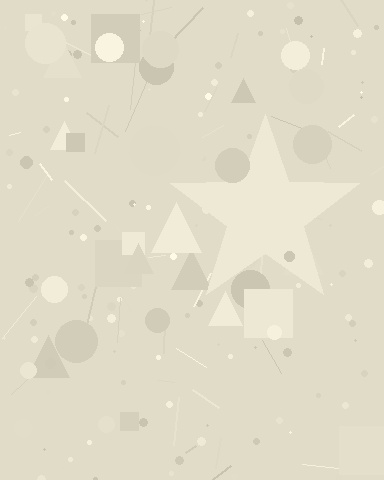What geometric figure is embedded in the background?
A star is embedded in the background.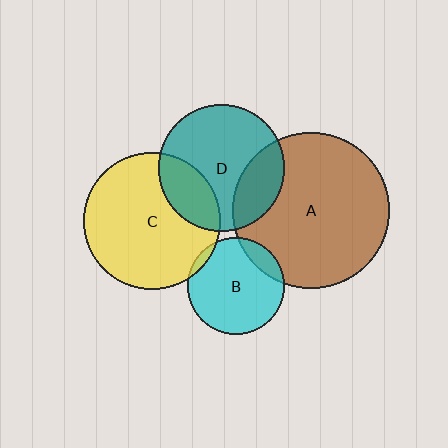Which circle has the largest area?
Circle A (brown).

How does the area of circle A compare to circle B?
Approximately 2.6 times.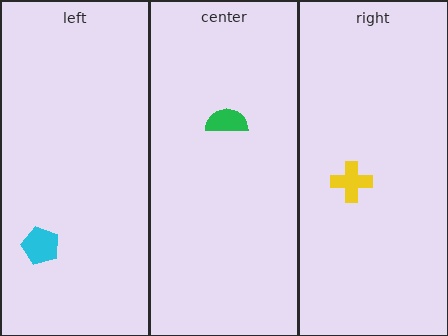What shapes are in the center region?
The green semicircle.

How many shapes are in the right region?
1.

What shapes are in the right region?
The yellow cross.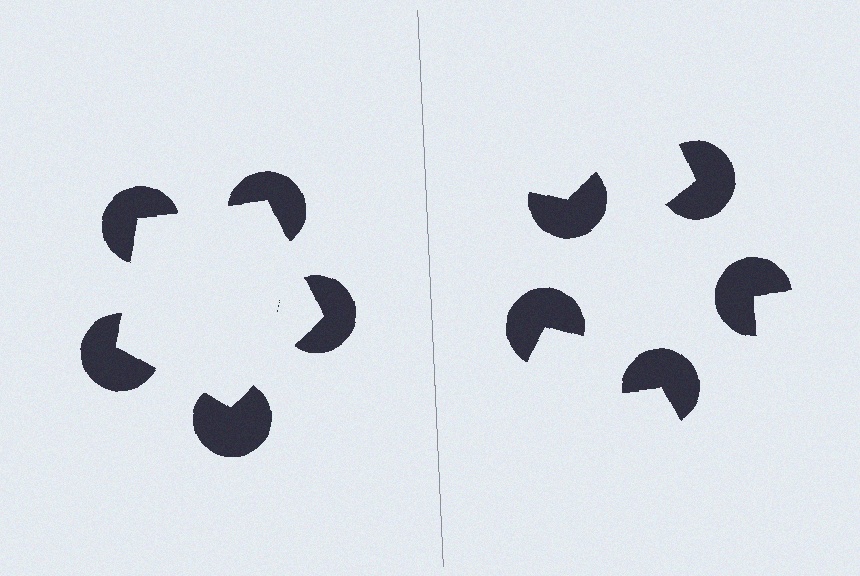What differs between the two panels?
The pac-man discs are positioned identically on both sides; only the wedge orientations differ. On the left they align to a pentagon; on the right they are misaligned.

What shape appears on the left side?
An illusory pentagon.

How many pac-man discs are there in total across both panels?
10 — 5 on each side.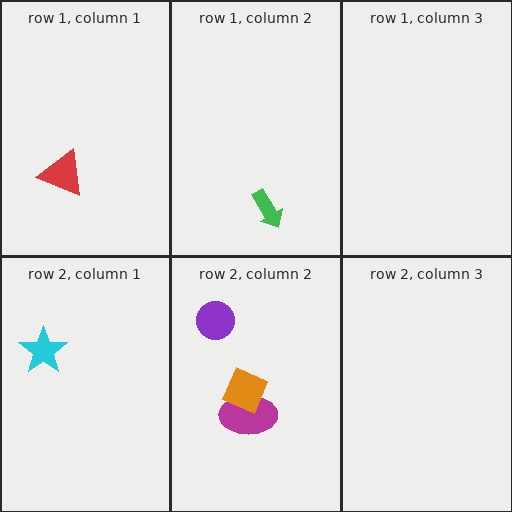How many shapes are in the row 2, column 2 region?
3.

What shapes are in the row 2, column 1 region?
The cyan star.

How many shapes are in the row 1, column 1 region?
1.